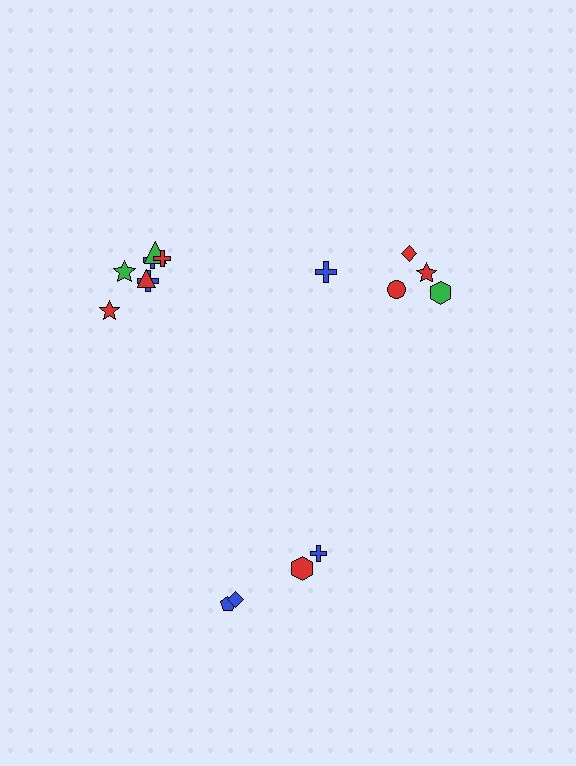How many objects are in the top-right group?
There are 5 objects.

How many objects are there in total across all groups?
There are 16 objects.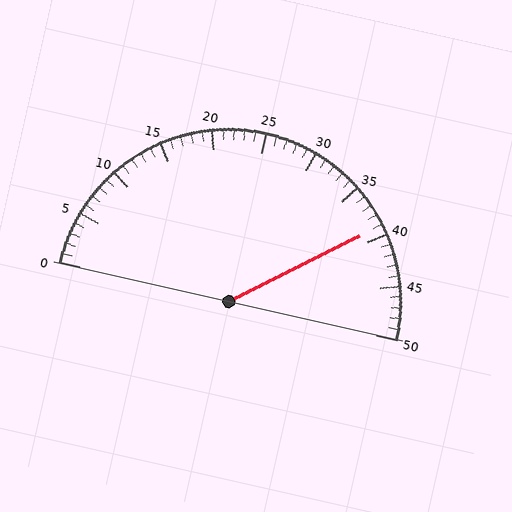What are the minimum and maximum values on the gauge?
The gauge ranges from 0 to 50.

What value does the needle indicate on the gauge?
The needle indicates approximately 39.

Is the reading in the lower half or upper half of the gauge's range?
The reading is in the upper half of the range (0 to 50).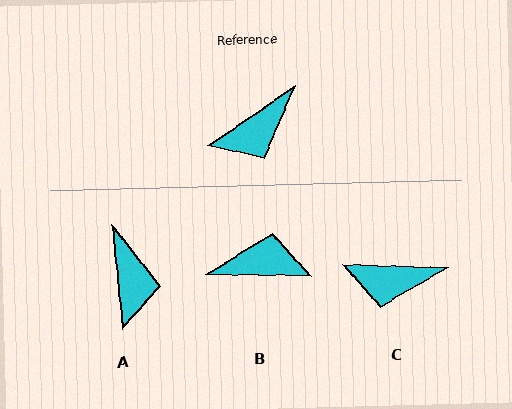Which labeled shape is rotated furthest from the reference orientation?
B, about 145 degrees away.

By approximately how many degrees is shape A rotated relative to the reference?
Approximately 61 degrees counter-clockwise.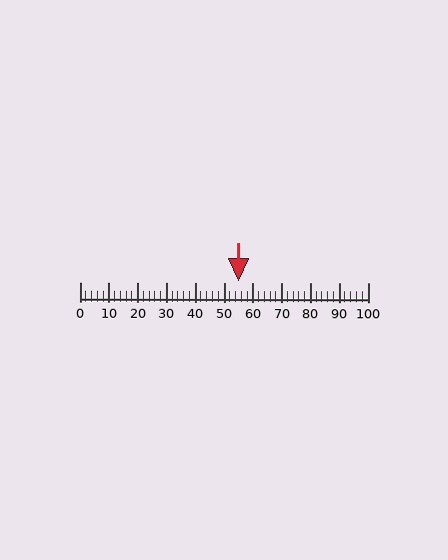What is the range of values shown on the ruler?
The ruler shows values from 0 to 100.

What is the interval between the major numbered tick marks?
The major tick marks are spaced 10 units apart.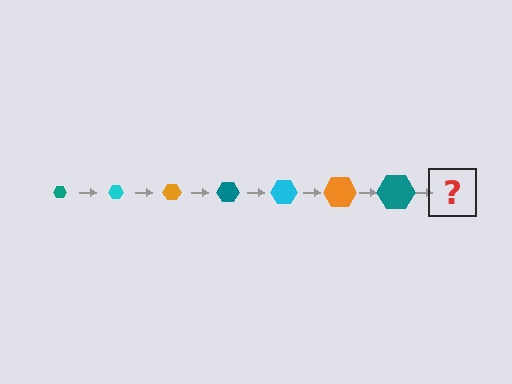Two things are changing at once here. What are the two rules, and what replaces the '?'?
The two rules are that the hexagon grows larger each step and the color cycles through teal, cyan, and orange. The '?' should be a cyan hexagon, larger than the previous one.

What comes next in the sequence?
The next element should be a cyan hexagon, larger than the previous one.